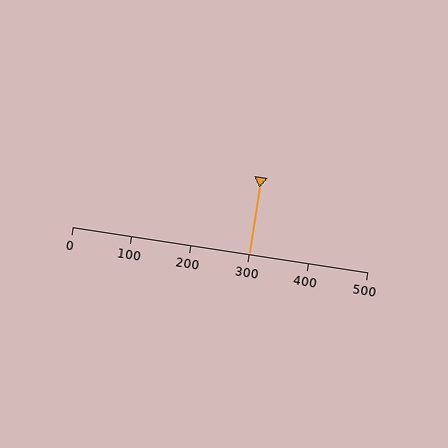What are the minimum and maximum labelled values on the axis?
The axis runs from 0 to 500.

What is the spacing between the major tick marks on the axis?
The major ticks are spaced 100 apart.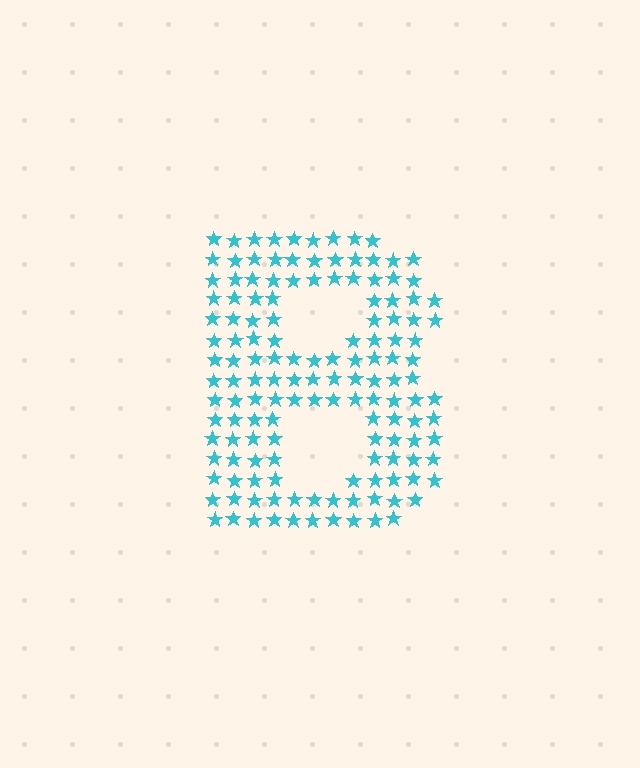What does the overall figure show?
The overall figure shows the letter B.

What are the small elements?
The small elements are stars.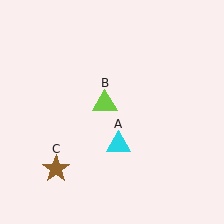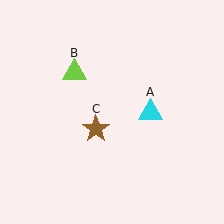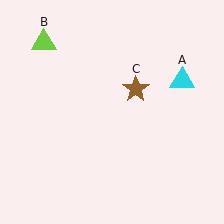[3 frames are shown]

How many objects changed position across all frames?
3 objects changed position: cyan triangle (object A), lime triangle (object B), brown star (object C).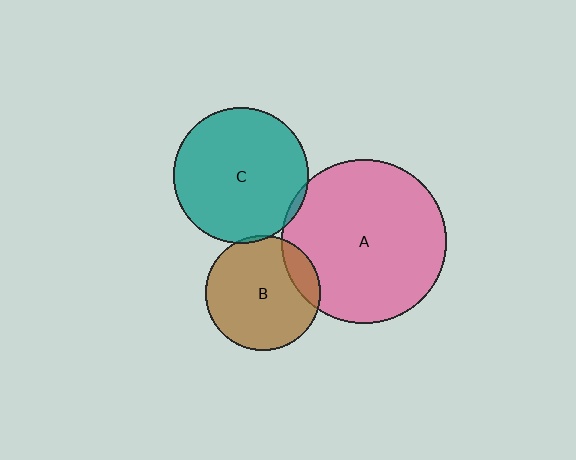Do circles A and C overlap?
Yes.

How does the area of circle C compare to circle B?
Approximately 1.4 times.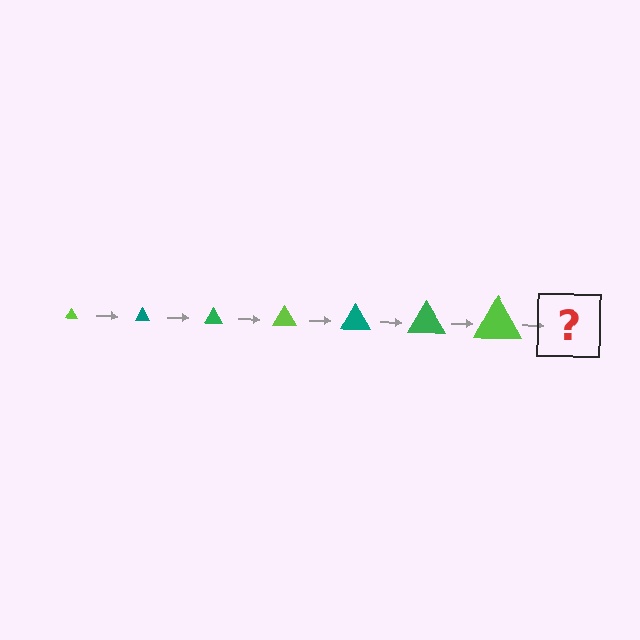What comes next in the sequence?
The next element should be a teal triangle, larger than the previous one.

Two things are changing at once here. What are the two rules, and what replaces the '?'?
The two rules are that the triangle grows larger each step and the color cycles through lime, teal, and green. The '?' should be a teal triangle, larger than the previous one.